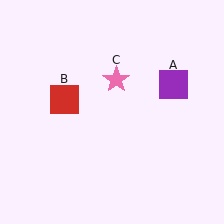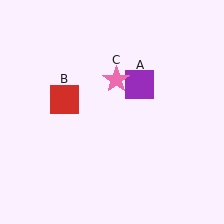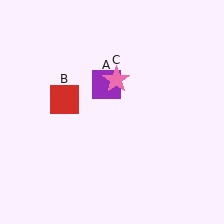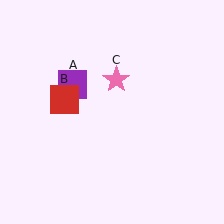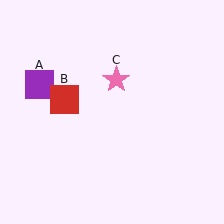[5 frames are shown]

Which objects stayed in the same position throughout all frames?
Red square (object B) and pink star (object C) remained stationary.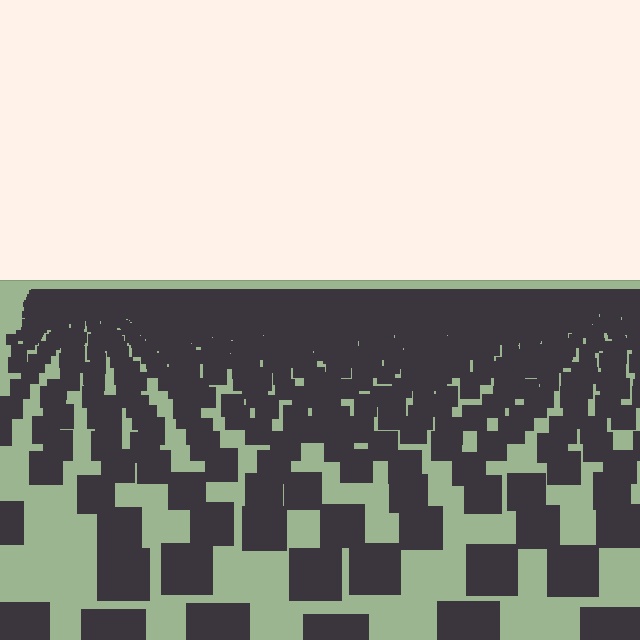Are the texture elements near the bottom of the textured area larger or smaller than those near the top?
Larger. Near the bottom, elements are closer to the viewer and appear at a bigger on-screen size.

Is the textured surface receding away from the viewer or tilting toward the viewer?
The surface is receding away from the viewer. Texture elements get smaller and denser toward the top.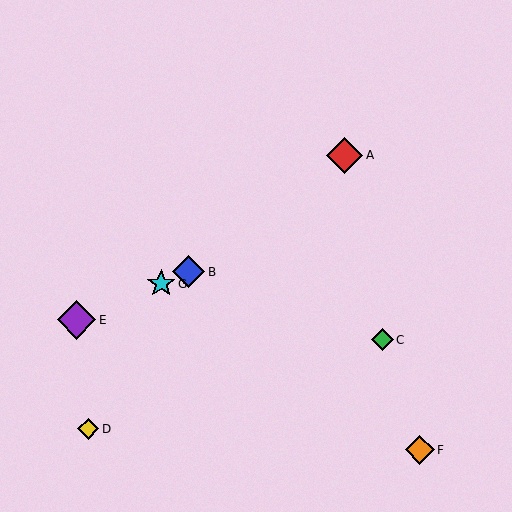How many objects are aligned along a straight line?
3 objects (B, E, G) are aligned along a straight line.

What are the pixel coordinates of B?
Object B is at (189, 272).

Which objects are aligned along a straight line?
Objects B, E, G are aligned along a straight line.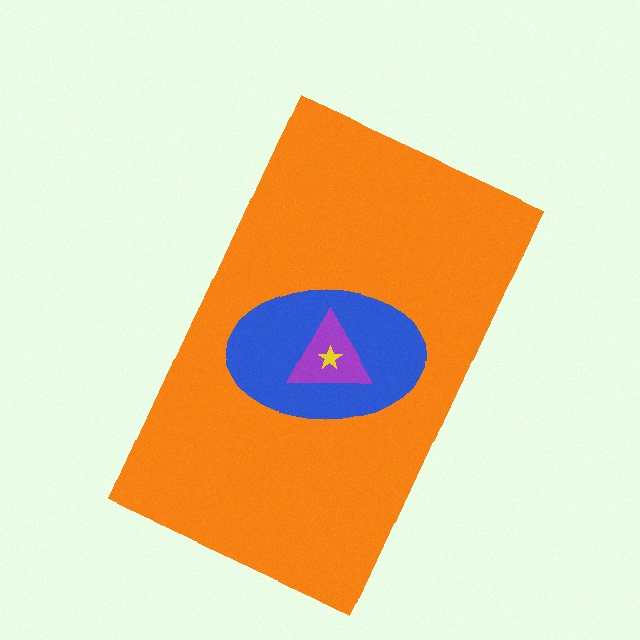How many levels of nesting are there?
4.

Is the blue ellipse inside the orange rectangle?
Yes.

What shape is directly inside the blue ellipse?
The purple triangle.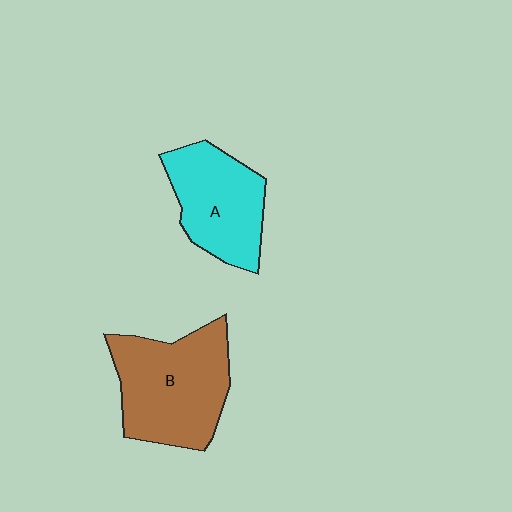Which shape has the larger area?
Shape B (brown).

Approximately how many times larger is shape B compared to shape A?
Approximately 1.3 times.